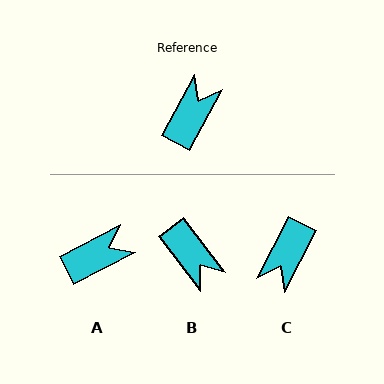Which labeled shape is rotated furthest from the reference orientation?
C, about 179 degrees away.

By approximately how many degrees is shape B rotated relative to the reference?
Approximately 114 degrees clockwise.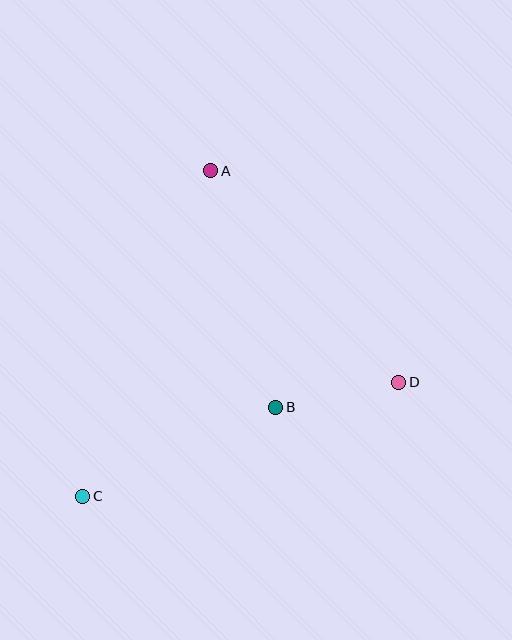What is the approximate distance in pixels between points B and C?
The distance between B and C is approximately 212 pixels.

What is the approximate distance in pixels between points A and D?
The distance between A and D is approximately 283 pixels.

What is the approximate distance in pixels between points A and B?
The distance between A and B is approximately 245 pixels.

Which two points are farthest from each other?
Points A and C are farthest from each other.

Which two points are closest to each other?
Points B and D are closest to each other.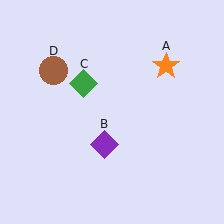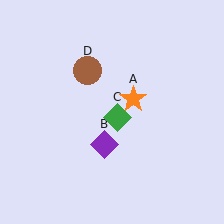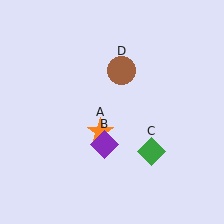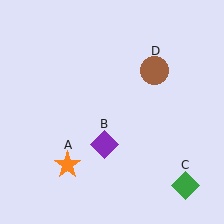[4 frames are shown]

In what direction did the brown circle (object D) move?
The brown circle (object D) moved right.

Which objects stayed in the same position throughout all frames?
Purple diamond (object B) remained stationary.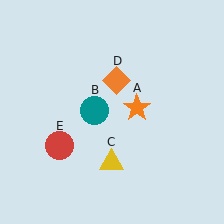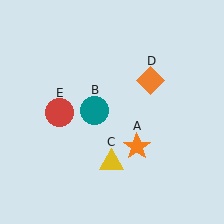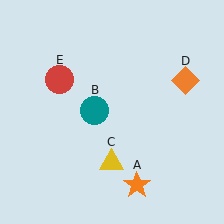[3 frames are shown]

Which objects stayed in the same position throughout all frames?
Teal circle (object B) and yellow triangle (object C) remained stationary.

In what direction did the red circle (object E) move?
The red circle (object E) moved up.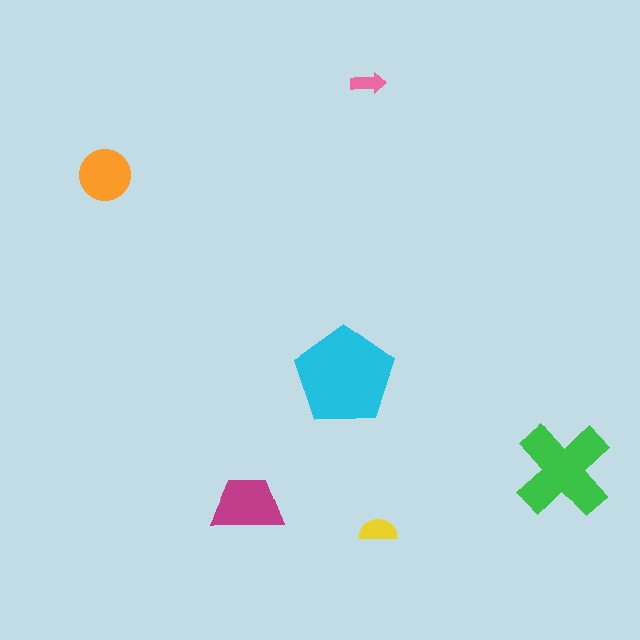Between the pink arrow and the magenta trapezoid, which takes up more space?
The magenta trapezoid.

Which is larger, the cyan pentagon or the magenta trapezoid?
The cyan pentagon.